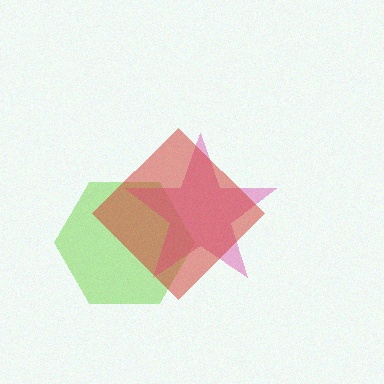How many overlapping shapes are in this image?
There are 3 overlapping shapes in the image.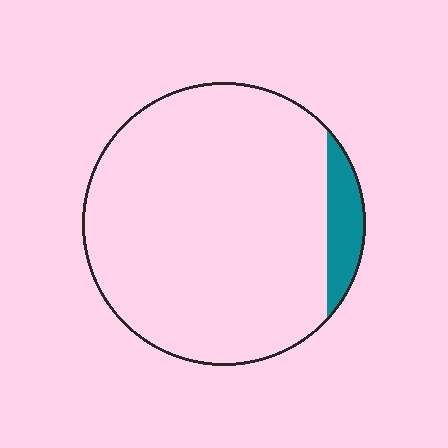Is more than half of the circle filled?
No.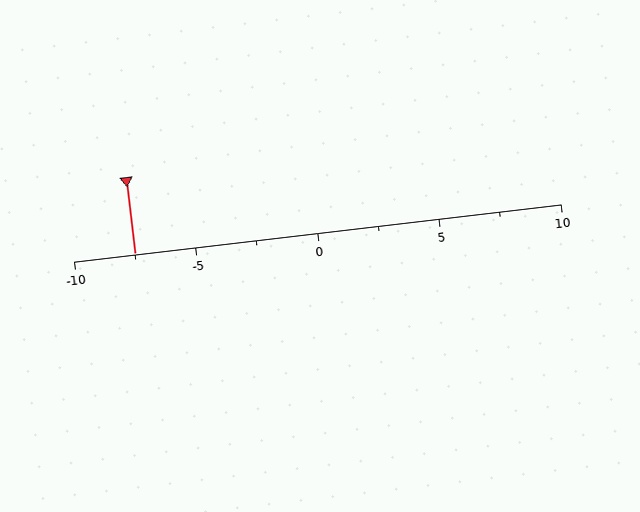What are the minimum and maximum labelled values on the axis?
The axis runs from -10 to 10.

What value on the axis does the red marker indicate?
The marker indicates approximately -7.5.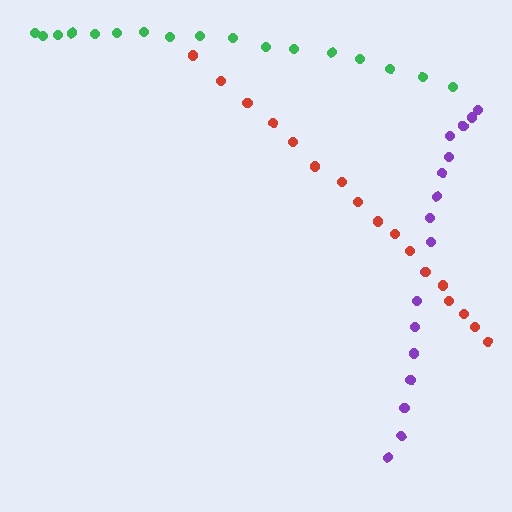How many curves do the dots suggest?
There are 3 distinct paths.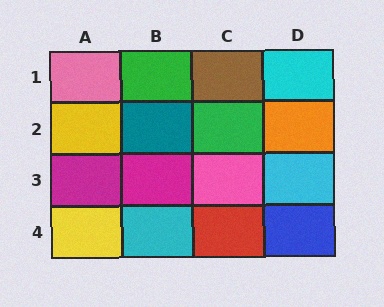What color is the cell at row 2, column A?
Yellow.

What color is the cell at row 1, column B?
Green.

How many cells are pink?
2 cells are pink.